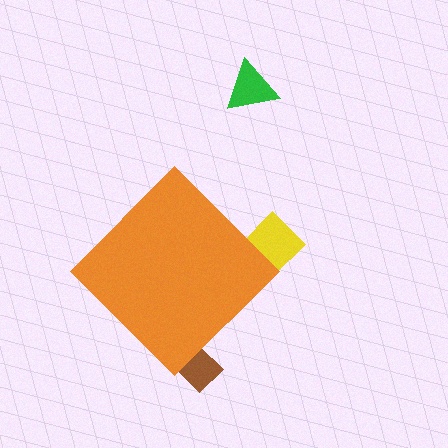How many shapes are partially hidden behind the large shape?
2 shapes are partially hidden.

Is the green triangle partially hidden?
No, the green triangle is fully visible.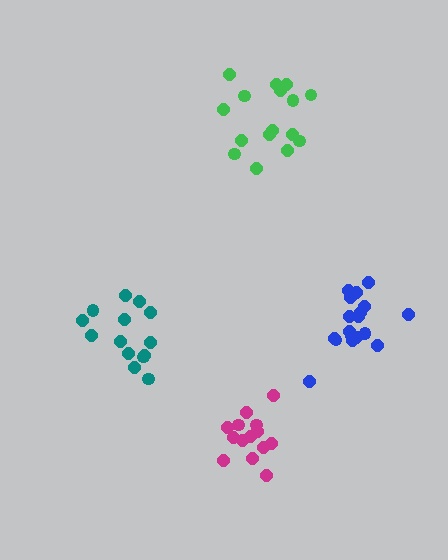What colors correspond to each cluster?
The clusters are colored: green, blue, magenta, teal.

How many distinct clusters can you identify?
There are 4 distinct clusters.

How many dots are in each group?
Group 1: 16 dots, Group 2: 18 dots, Group 3: 14 dots, Group 4: 14 dots (62 total).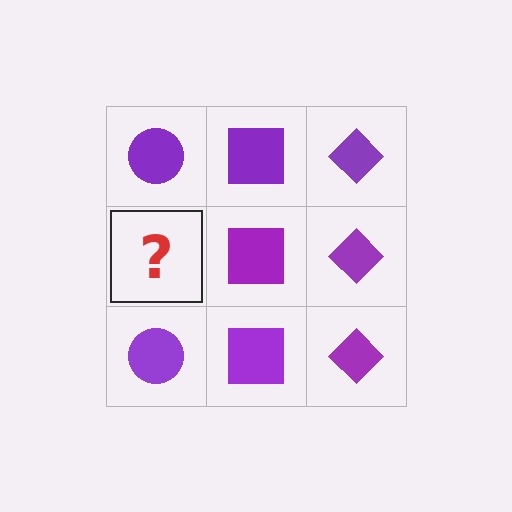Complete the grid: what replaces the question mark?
The question mark should be replaced with a purple circle.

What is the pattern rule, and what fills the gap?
The rule is that each column has a consistent shape. The gap should be filled with a purple circle.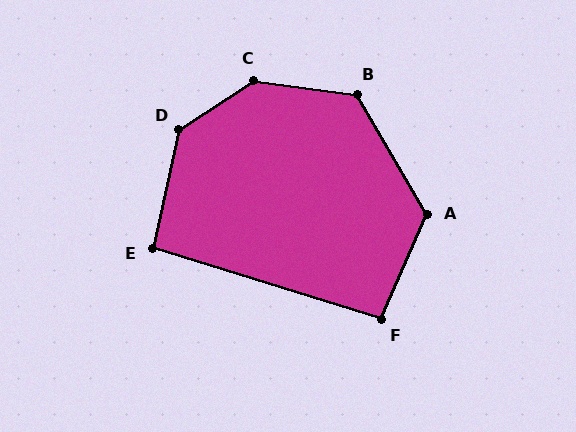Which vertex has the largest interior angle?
C, at approximately 139 degrees.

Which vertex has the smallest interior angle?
E, at approximately 95 degrees.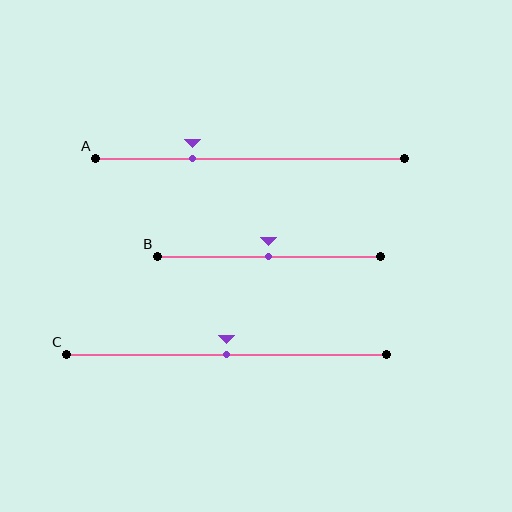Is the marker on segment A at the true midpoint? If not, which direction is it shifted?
No, the marker on segment A is shifted to the left by about 19% of the segment length.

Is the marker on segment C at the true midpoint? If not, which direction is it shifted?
Yes, the marker on segment C is at the true midpoint.